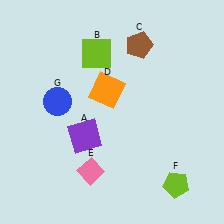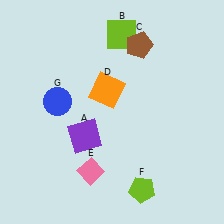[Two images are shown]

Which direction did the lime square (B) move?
The lime square (B) moved right.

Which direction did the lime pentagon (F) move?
The lime pentagon (F) moved left.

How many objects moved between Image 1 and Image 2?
2 objects moved between the two images.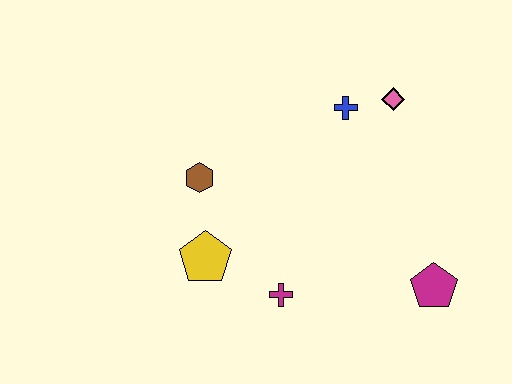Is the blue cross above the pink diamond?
No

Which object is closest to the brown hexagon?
The yellow pentagon is closest to the brown hexagon.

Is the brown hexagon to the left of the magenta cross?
Yes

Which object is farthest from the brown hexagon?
The magenta pentagon is farthest from the brown hexagon.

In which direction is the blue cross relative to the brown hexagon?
The blue cross is to the right of the brown hexagon.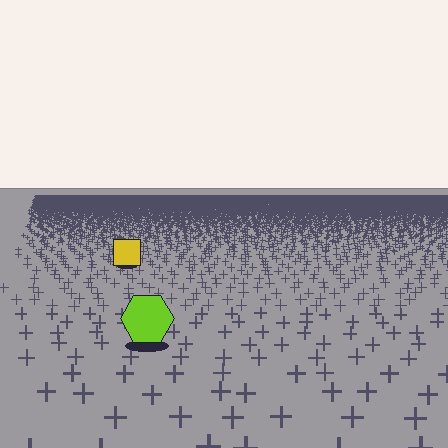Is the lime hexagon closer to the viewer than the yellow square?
Yes. The lime hexagon is closer — you can tell from the texture gradient: the ground texture is coarser near it.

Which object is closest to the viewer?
The lime hexagon is closest. The texture marks near it are larger and more spread out.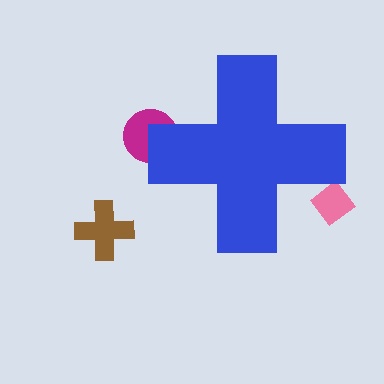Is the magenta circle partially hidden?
Yes, the magenta circle is partially hidden behind the blue cross.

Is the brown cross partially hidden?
No, the brown cross is fully visible.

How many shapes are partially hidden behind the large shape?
2 shapes are partially hidden.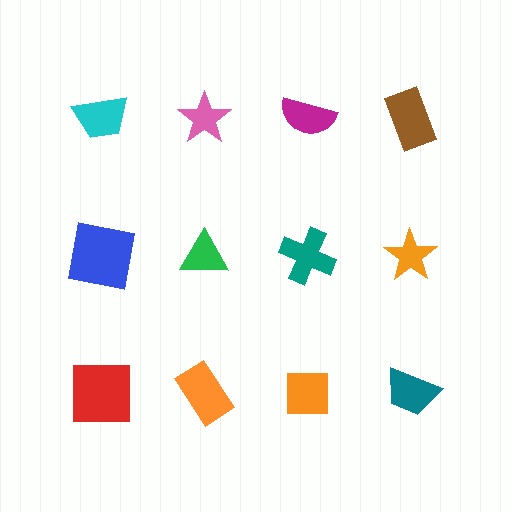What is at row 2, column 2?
A green triangle.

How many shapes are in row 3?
4 shapes.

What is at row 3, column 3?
An orange square.